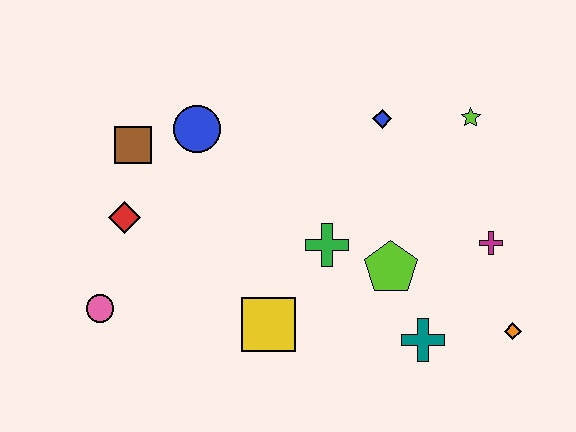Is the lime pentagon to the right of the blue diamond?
Yes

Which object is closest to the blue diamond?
The lime star is closest to the blue diamond.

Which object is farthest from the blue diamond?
The pink circle is farthest from the blue diamond.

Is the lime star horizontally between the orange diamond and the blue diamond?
Yes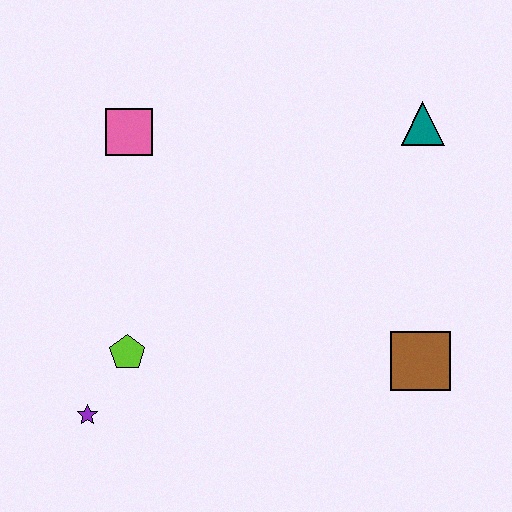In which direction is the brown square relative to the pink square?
The brown square is to the right of the pink square.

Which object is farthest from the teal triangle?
The purple star is farthest from the teal triangle.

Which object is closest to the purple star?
The lime pentagon is closest to the purple star.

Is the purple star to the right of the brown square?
No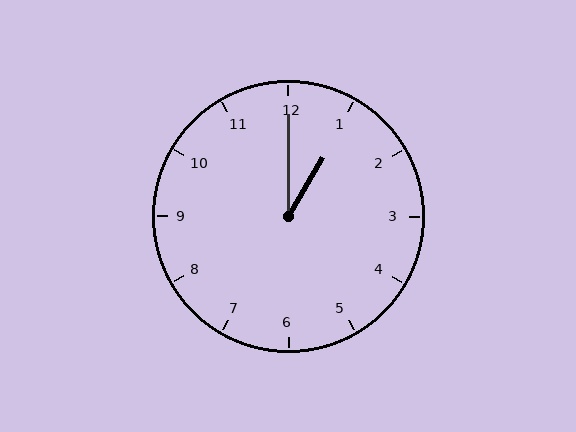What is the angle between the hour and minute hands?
Approximately 30 degrees.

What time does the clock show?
1:00.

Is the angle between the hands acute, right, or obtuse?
It is acute.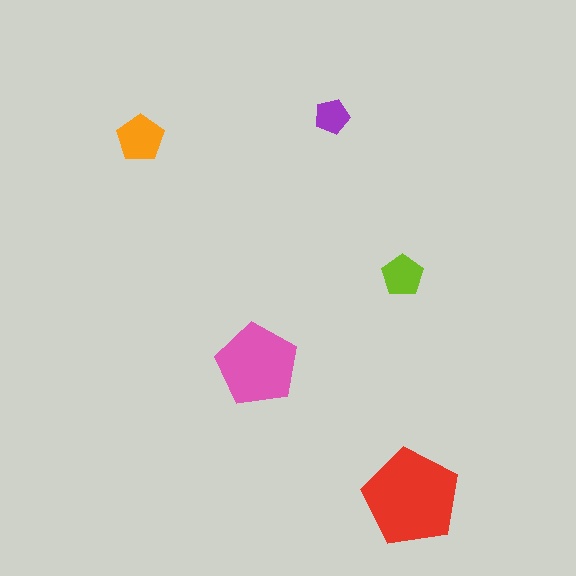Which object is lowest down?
The red pentagon is bottommost.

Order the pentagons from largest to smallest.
the red one, the pink one, the orange one, the lime one, the purple one.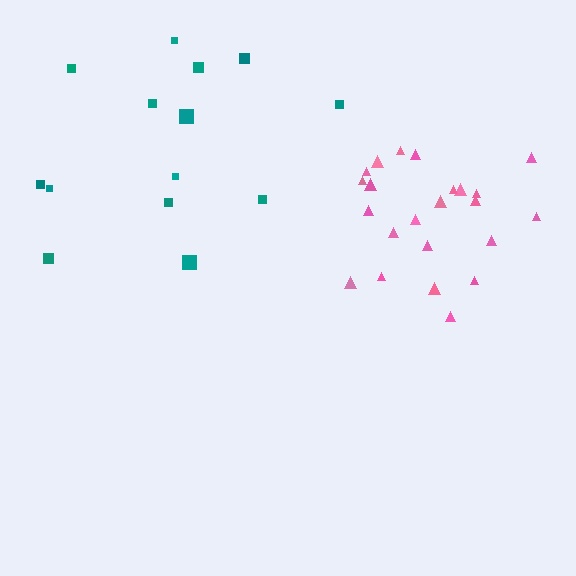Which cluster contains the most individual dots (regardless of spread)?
Pink (23).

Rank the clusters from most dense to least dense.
pink, teal.